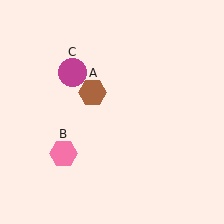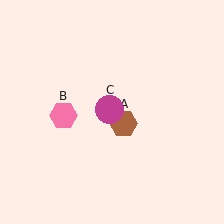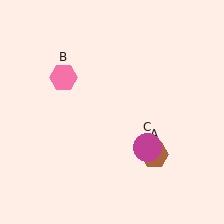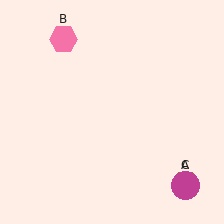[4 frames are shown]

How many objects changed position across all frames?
3 objects changed position: brown hexagon (object A), pink hexagon (object B), magenta circle (object C).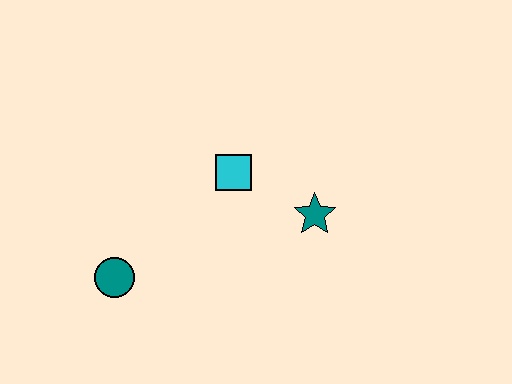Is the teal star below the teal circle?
No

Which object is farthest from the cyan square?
The teal circle is farthest from the cyan square.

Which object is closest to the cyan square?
The teal star is closest to the cyan square.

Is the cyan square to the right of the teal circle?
Yes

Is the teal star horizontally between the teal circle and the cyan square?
No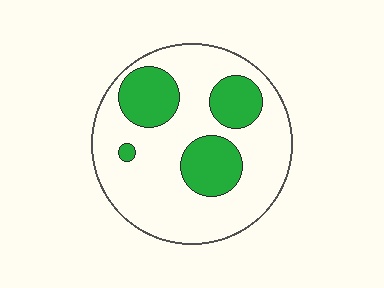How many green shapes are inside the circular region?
4.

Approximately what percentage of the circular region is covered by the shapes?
Approximately 25%.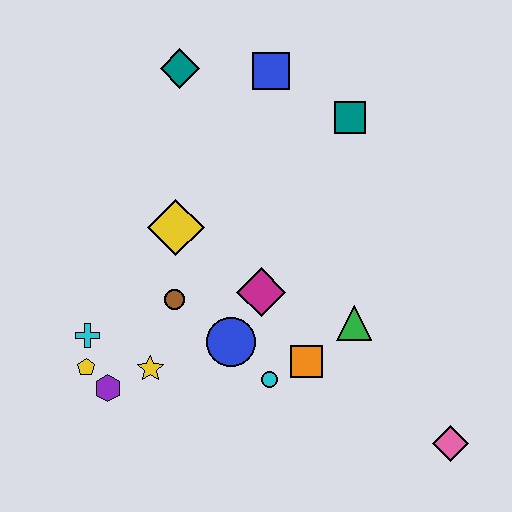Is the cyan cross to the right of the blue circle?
No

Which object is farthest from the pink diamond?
The teal diamond is farthest from the pink diamond.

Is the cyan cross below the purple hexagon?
No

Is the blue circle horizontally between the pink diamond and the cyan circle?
No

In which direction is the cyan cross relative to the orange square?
The cyan cross is to the left of the orange square.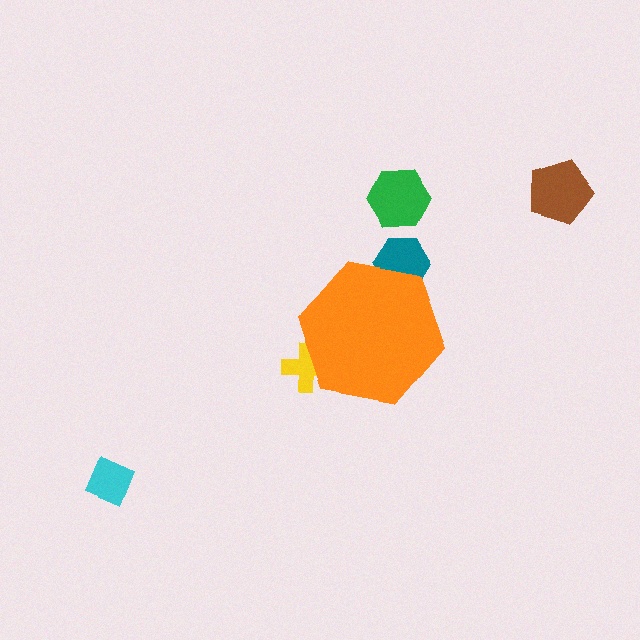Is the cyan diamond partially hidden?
No, the cyan diamond is fully visible.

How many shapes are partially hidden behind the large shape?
2 shapes are partially hidden.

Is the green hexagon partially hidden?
No, the green hexagon is fully visible.